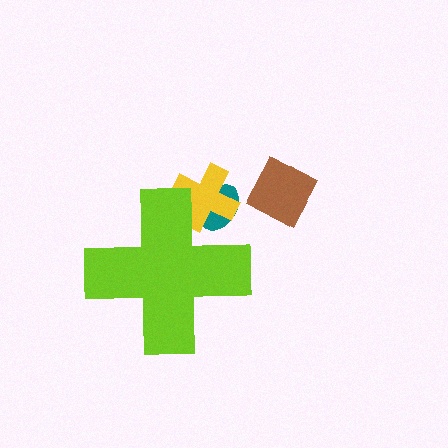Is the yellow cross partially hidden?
Yes, the yellow cross is partially hidden behind the lime cross.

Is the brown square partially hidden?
No, the brown square is fully visible.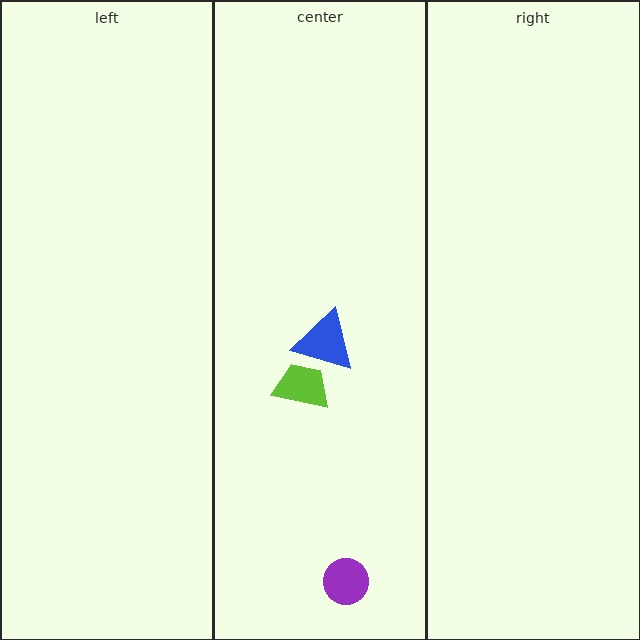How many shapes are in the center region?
3.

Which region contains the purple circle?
The center region.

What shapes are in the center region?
The purple circle, the blue triangle, the lime trapezoid.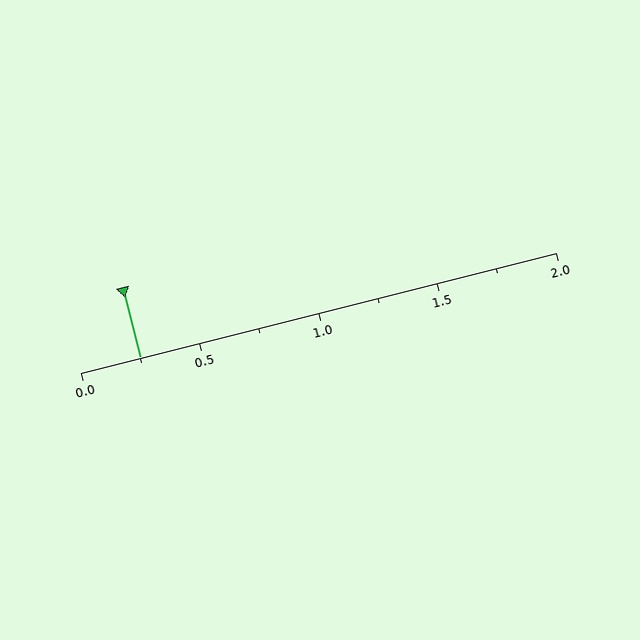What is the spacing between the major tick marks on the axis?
The major ticks are spaced 0.5 apart.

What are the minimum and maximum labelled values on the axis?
The axis runs from 0.0 to 2.0.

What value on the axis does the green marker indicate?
The marker indicates approximately 0.25.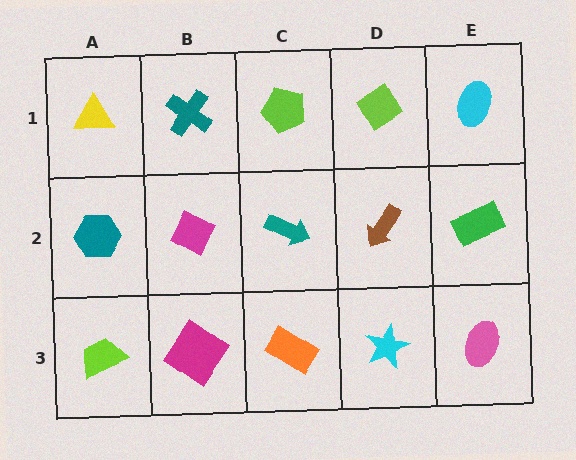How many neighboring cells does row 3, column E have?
2.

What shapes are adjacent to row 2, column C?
A lime pentagon (row 1, column C), an orange rectangle (row 3, column C), a magenta diamond (row 2, column B), a brown arrow (row 2, column D).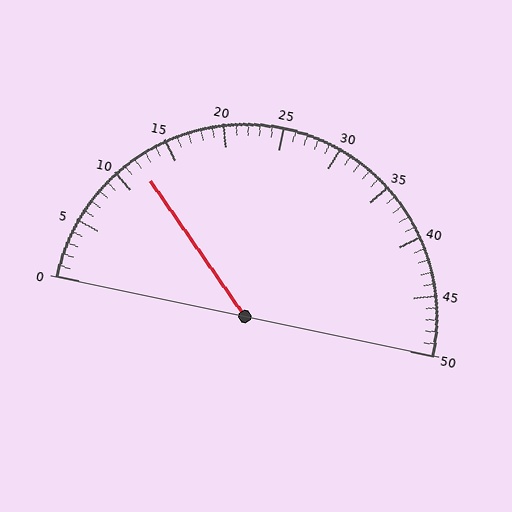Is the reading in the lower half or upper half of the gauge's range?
The reading is in the lower half of the range (0 to 50).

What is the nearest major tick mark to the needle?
The nearest major tick mark is 10.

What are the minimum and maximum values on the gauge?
The gauge ranges from 0 to 50.